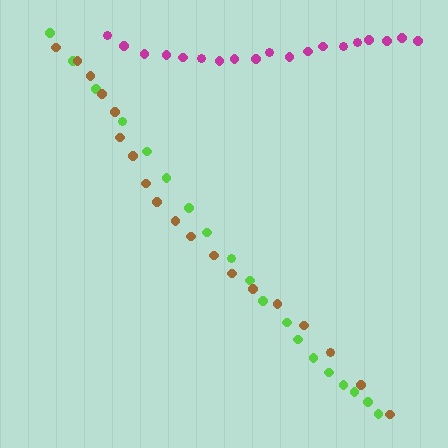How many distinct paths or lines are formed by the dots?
There are 3 distinct paths.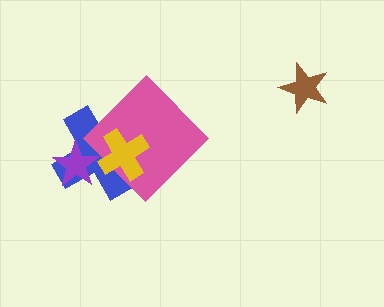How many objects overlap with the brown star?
0 objects overlap with the brown star.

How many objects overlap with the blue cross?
3 objects overlap with the blue cross.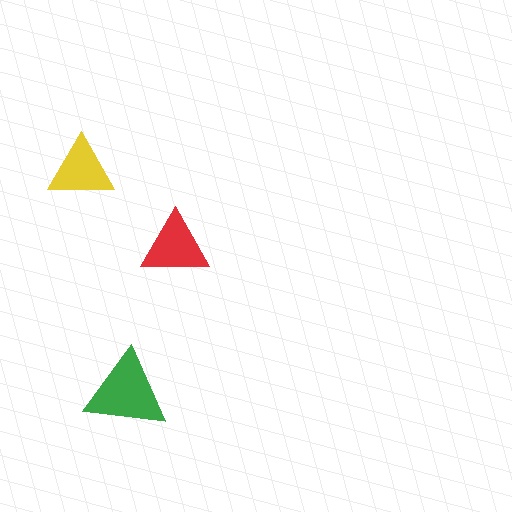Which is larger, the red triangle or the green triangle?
The green one.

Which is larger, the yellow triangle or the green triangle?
The green one.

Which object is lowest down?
The green triangle is bottommost.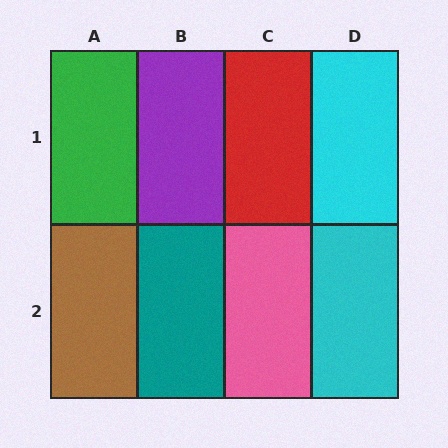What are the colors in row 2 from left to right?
Brown, teal, pink, cyan.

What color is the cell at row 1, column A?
Green.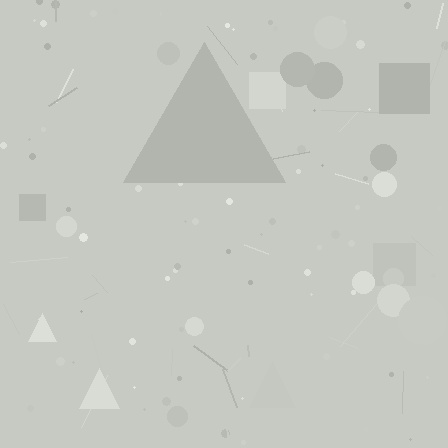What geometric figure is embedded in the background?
A triangle is embedded in the background.